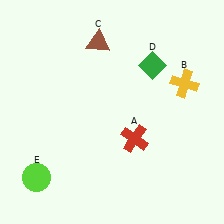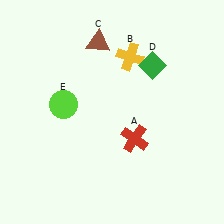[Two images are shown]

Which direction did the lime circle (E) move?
The lime circle (E) moved up.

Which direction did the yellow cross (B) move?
The yellow cross (B) moved left.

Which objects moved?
The objects that moved are: the yellow cross (B), the lime circle (E).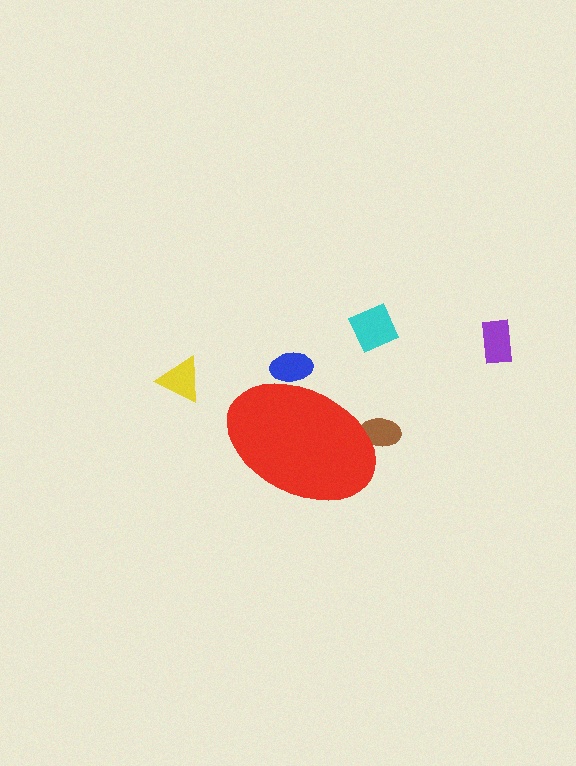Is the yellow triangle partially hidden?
No, the yellow triangle is fully visible.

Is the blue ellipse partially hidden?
Yes, the blue ellipse is partially hidden behind the red ellipse.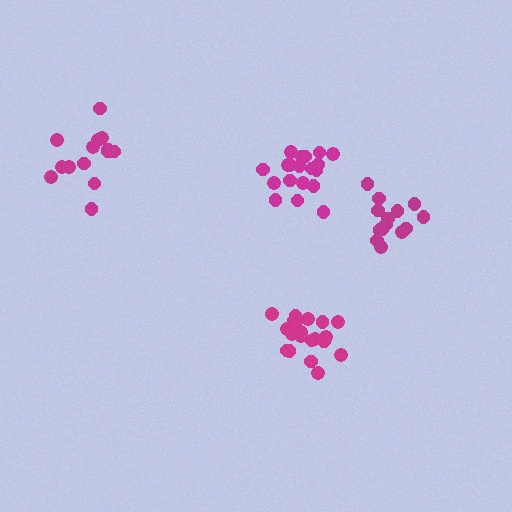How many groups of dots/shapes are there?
There are 4 groups.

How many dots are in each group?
Group 1: 19 dots, Group 2: 14 dots, Group 3: 20 dots, Group 4: 14 dots (67 total).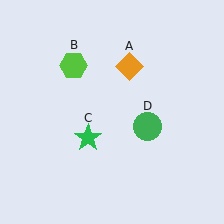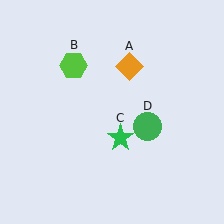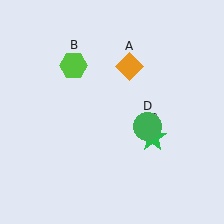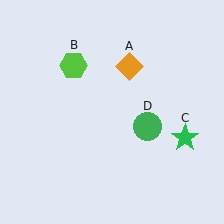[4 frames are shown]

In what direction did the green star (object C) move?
The green star (object C) moved right.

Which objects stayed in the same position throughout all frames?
Orange diamond (object A) and lime hexagon (object B) and green circle (object D) remained stationary.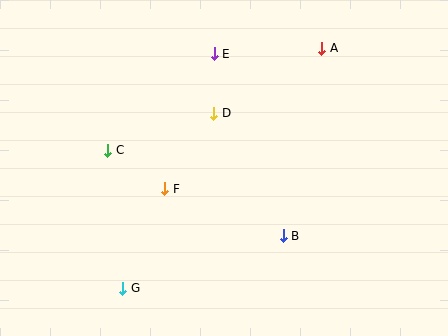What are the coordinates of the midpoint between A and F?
The midpoint between A and F is at (243, 118).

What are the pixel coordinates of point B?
Point B is at (283, 236).